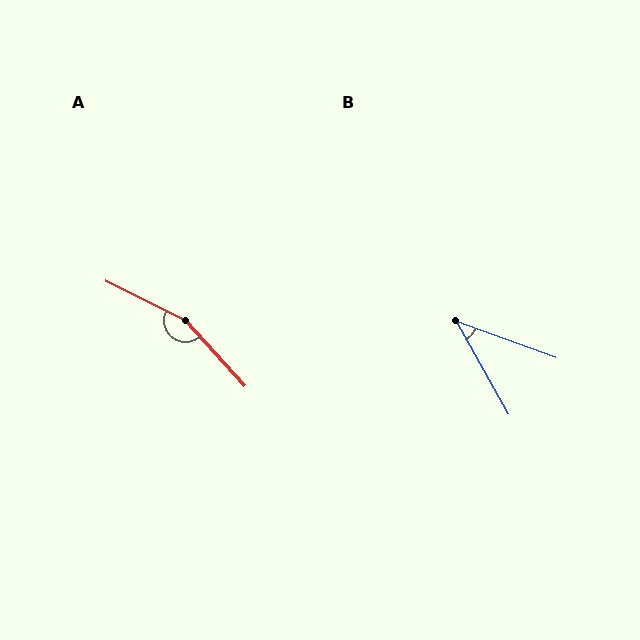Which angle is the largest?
A, at approximately 159 degrees.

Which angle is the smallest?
B, at approximately 41 degrees.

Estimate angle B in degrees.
Approximately 41 degrees.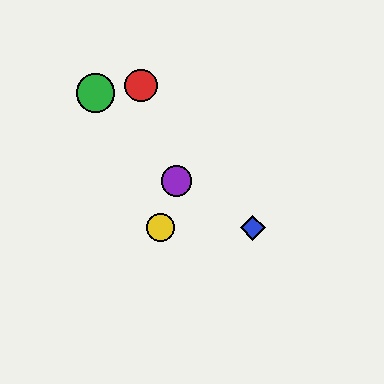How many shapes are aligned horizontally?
2 shapes (the blue diamond, the yellow circle) are aligned horizontally.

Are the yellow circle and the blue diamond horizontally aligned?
Yes, both are at y≈228.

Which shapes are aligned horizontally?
The blue diamond, the yellow circle are aligned horizontally.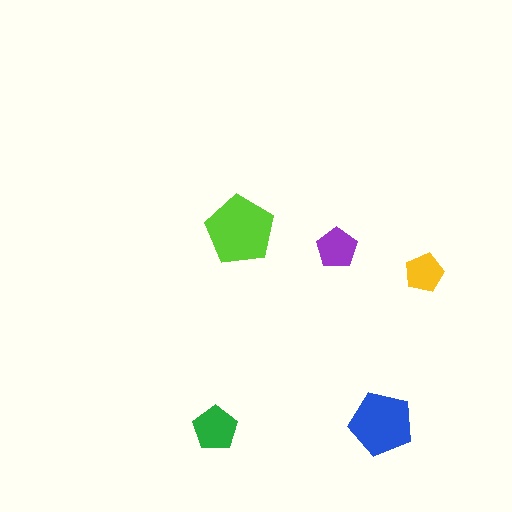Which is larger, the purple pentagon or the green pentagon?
The green one.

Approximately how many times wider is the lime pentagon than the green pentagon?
About 1.5 times wider.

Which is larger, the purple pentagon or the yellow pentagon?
The purple one.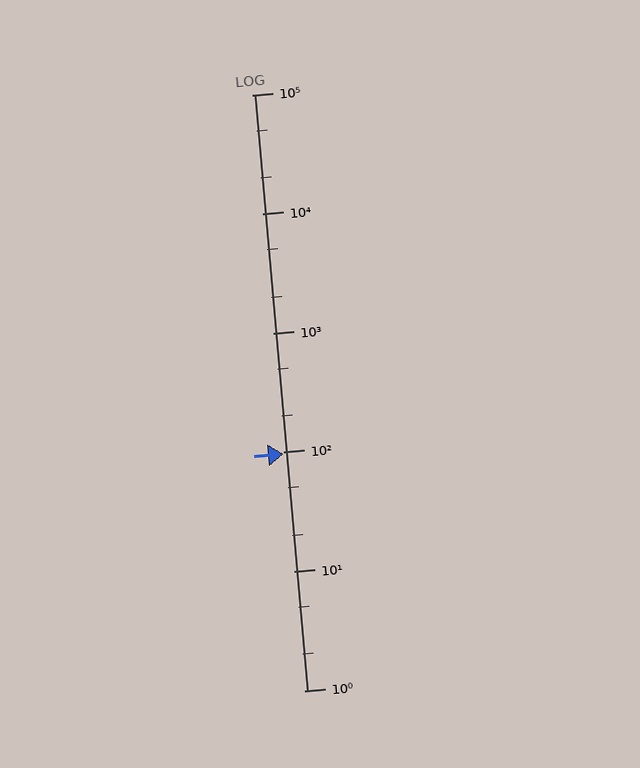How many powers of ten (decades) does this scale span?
The scale spans 5 decades, from 1 to 100000.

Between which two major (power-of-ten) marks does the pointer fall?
The pointer is between 10 and 100.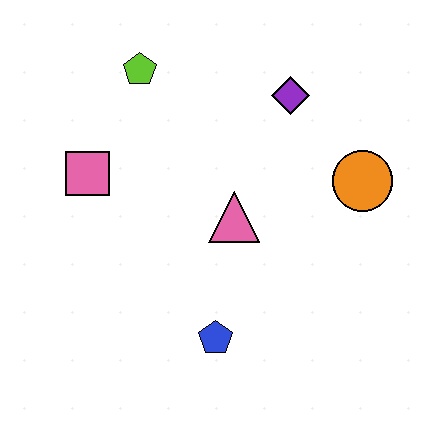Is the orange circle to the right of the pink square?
Yes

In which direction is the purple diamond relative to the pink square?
The purple diamond is to the right of the pink square.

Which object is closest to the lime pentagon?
The pink square is closest to the lime pentagon.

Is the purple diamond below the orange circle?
No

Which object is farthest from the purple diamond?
The blue pentagon is farthest from the purple diamond.